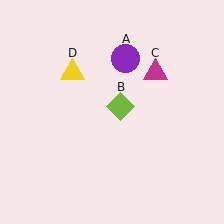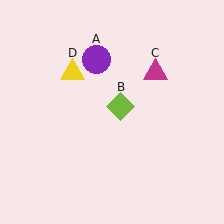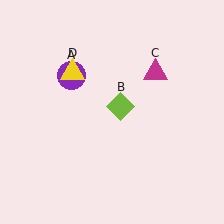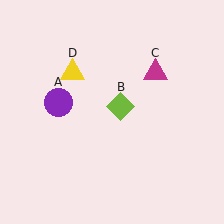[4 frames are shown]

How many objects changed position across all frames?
1 object changed position: purple circle (object A).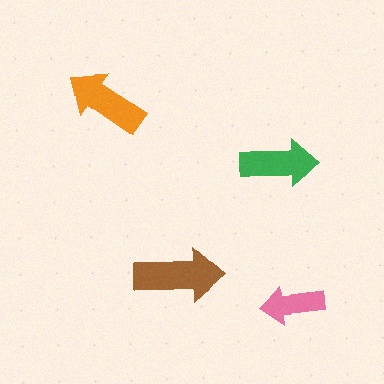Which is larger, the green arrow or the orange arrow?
The orange one.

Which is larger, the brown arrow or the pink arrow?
The brown one.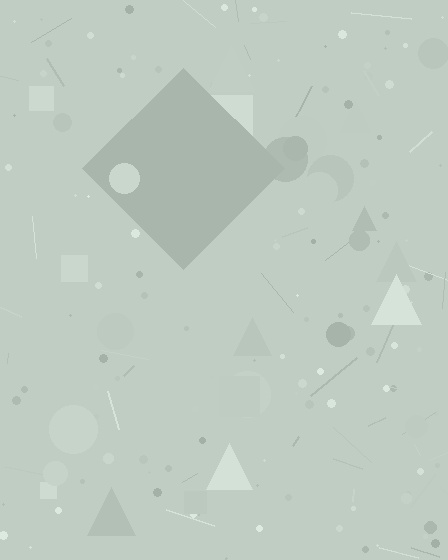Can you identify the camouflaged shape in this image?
The camouflaged shape is a diamond.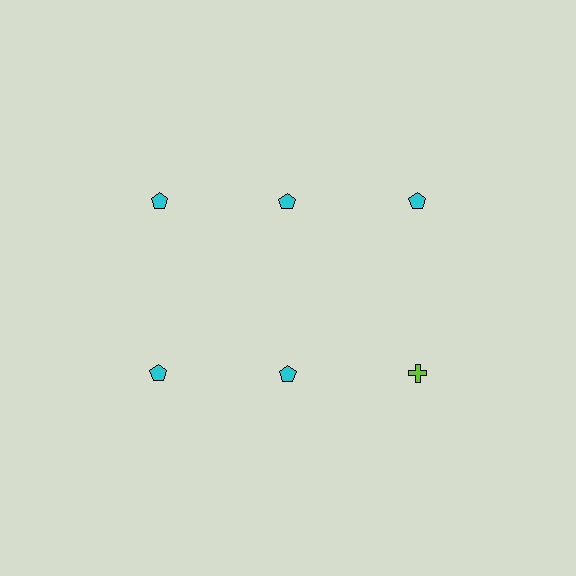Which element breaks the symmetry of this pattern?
The lime cross in the second row, center column breaks the symmetry. All other shapes are cyan pentagons.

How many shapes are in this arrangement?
There are 6 shapes arranged in a grid pattern.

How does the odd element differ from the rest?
It differs in both color (lime instead of cyan) and shape (cross instead of pentagon).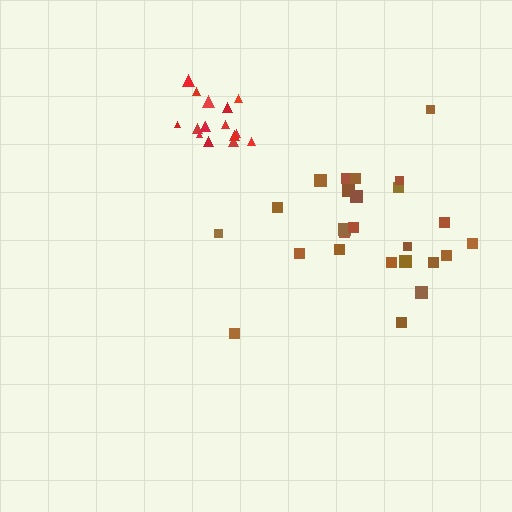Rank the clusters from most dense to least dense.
red, brown.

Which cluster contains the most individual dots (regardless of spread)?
Brown (25).